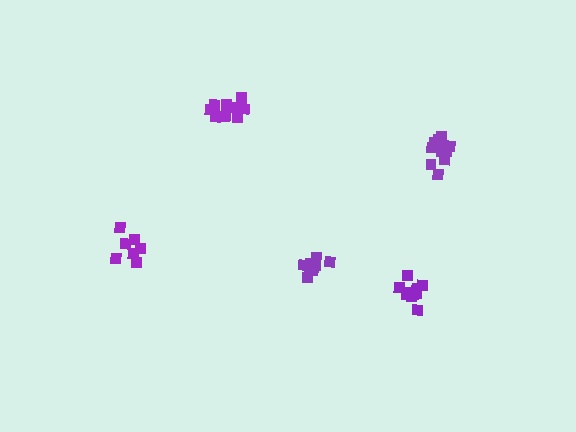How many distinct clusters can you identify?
There are 5 distinct clusters.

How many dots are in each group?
Group 1: 12 dots, Group 2: 12 dots, Group 3: 7 dots, Group 4: 9 dots, Group 5: 11 dots (51 total).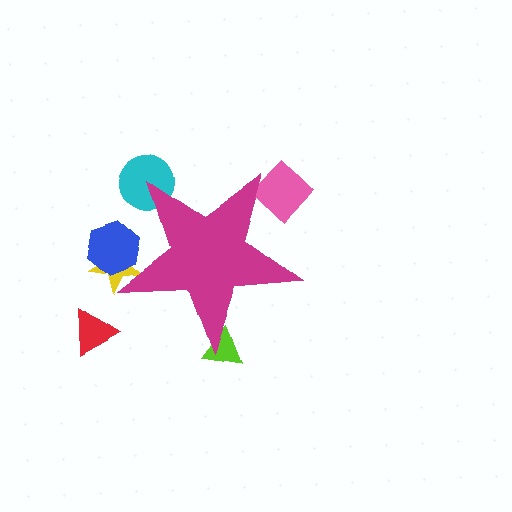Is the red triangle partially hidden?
No, the red triangle is fully visible.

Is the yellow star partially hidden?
Yes, the yellow star is partially hidden behind the magenta star.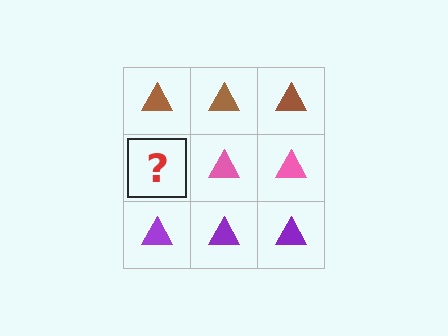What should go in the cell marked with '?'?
The missing cell should contain a pink triangle.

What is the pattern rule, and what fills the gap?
The rule is that each row has a consistent color. The gap should be filled with a pink triangle.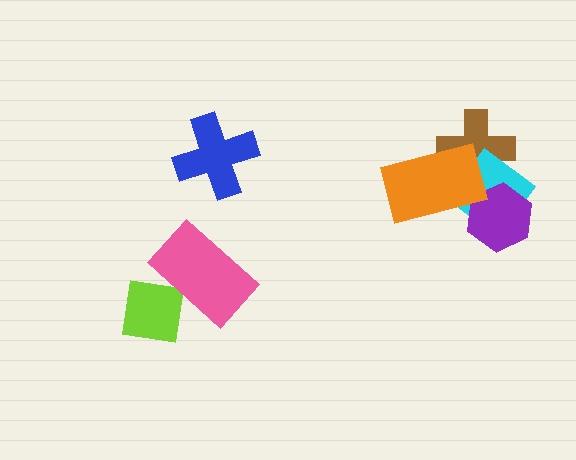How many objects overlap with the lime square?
1 object overlaps with the lime square.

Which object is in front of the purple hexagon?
The orange rectangle is in front of the purple hexagon.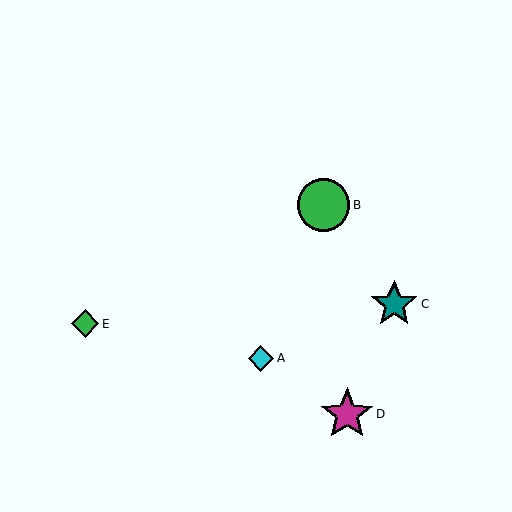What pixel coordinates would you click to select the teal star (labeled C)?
Click at (394, 304) to select the teal star C.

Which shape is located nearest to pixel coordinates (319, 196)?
The green circle (labeled B) at (324, 205) is nearest to that location.